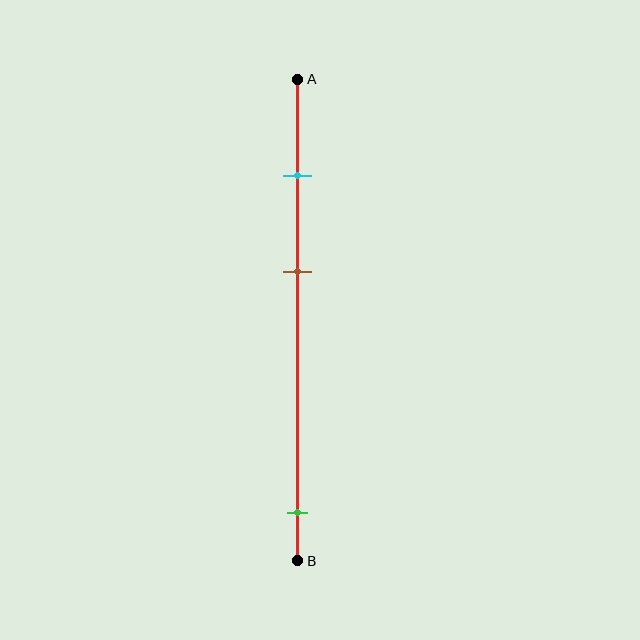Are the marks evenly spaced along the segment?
No, the marks are not evenly spaced.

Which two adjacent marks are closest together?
The cyan and brown marks are the closest adjacent pair.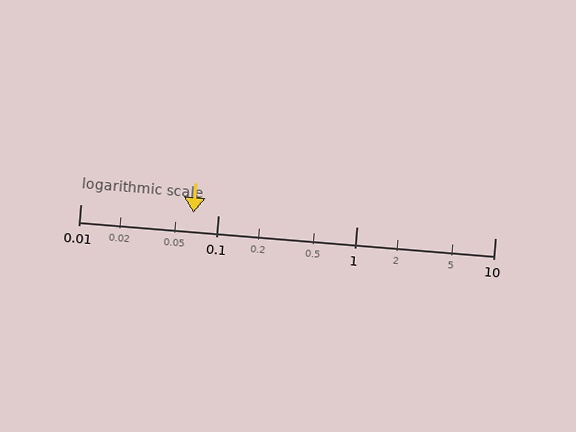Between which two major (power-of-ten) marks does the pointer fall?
The pointer is between 0.01 and 0.1.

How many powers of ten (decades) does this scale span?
The scale spans 3 decades, from 0.01 to 10.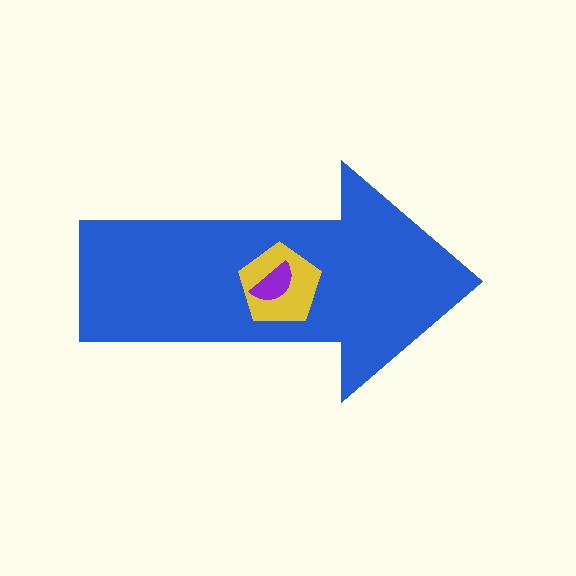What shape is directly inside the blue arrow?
The yellow pentagon.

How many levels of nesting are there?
3.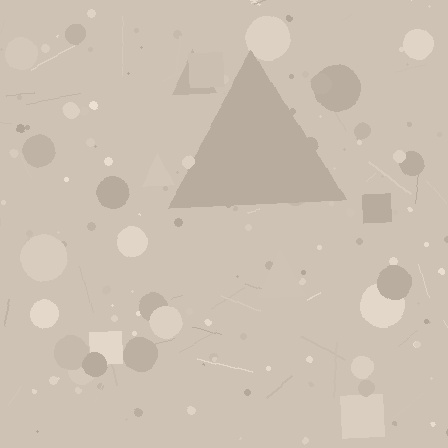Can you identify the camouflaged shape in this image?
The camouflaged shape is a triangle.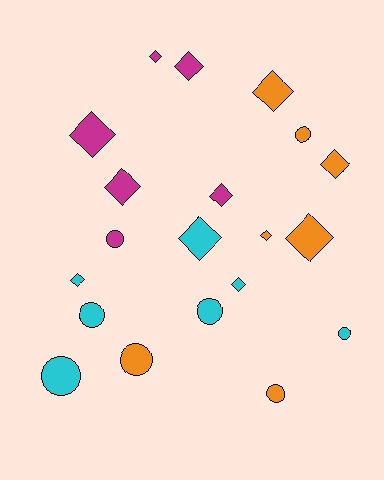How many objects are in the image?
There are 20 objects.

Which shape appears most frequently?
Diamond, with 12 objects.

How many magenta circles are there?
There is 1 magenta circle.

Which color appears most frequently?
Orange, with 7 objects.